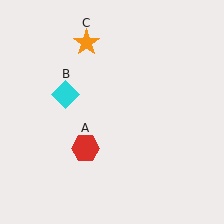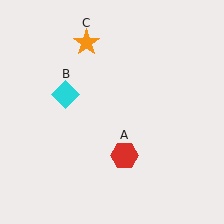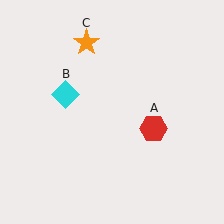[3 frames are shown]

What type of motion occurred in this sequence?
The red hexagon (object A) rotated counterclockwise around the center of the scene.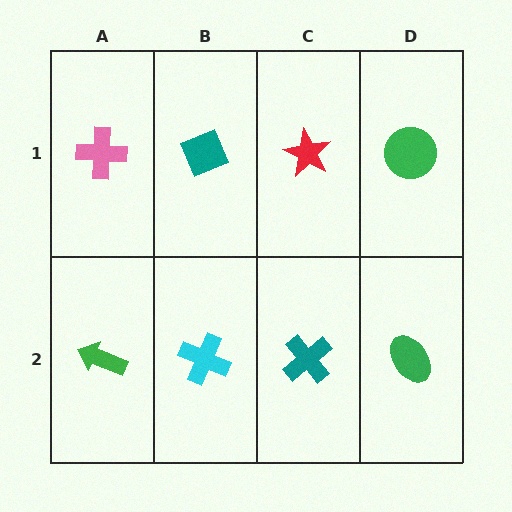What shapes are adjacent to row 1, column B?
A cyan cross (row 2, column B), a pink cross (row 1, column A), a red star (row 1, column C).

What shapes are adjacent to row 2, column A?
A pink cross (row 1, column A), a cyan cross (row 2, column B).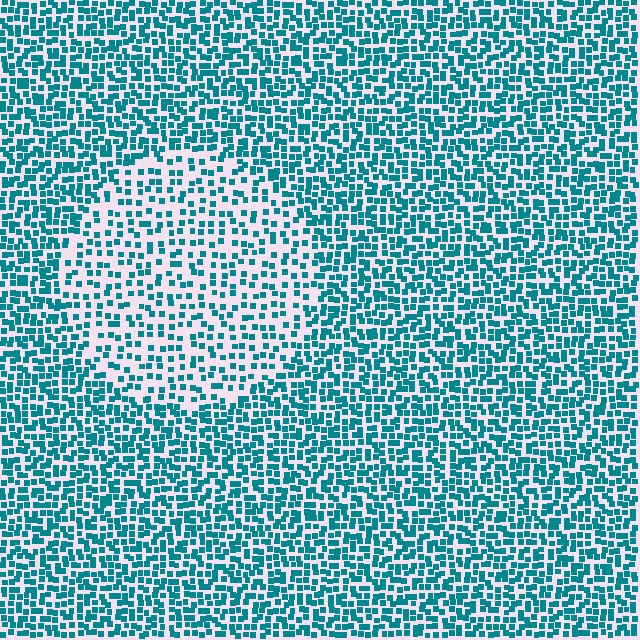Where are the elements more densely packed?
The elements are more densely packed outside the circle boundary.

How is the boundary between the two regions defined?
The boundary is defined by a change in element density (approximately 1.9x ratio). All elements are the same color, size, and shape.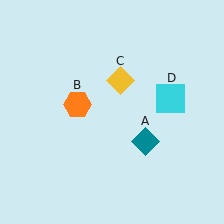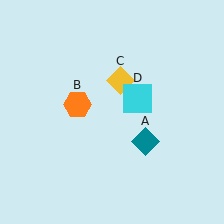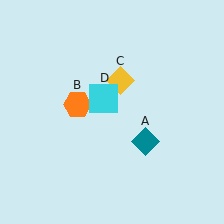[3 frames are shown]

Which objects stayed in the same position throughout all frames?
Teal diamond (object A) and orange hexagon (object B) and yellow diamond (object C) remained stationary.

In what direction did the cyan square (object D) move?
The cyan square (object D) moved left.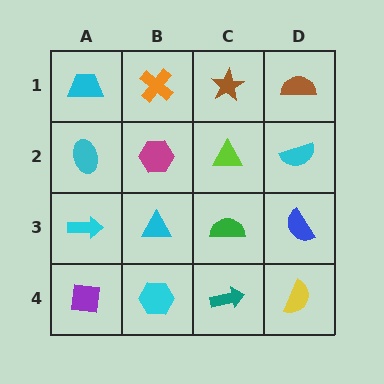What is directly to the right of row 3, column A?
A cyan triangle.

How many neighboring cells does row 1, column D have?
2.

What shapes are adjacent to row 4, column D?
A blue semicircle (row 3, column D), a teal arrow (row 4, column C).